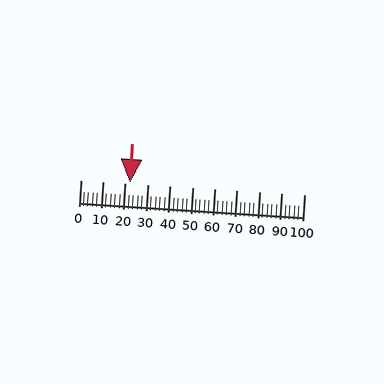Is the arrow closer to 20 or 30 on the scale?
The arrow is closer to 20.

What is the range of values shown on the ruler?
The ruler shows values from 0 to 100.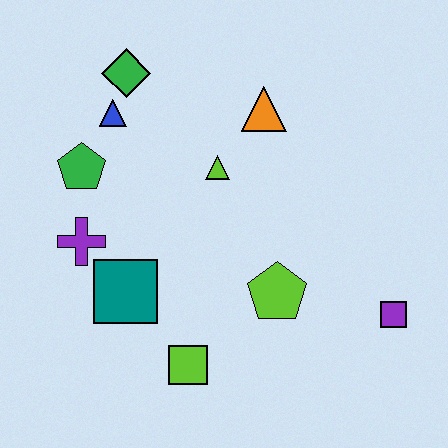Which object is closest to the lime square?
The teal square is closest to the lime square.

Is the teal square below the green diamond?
Yes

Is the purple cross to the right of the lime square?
No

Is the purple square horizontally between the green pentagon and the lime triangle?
No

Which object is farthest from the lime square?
The green diamond is farthest from the lime square.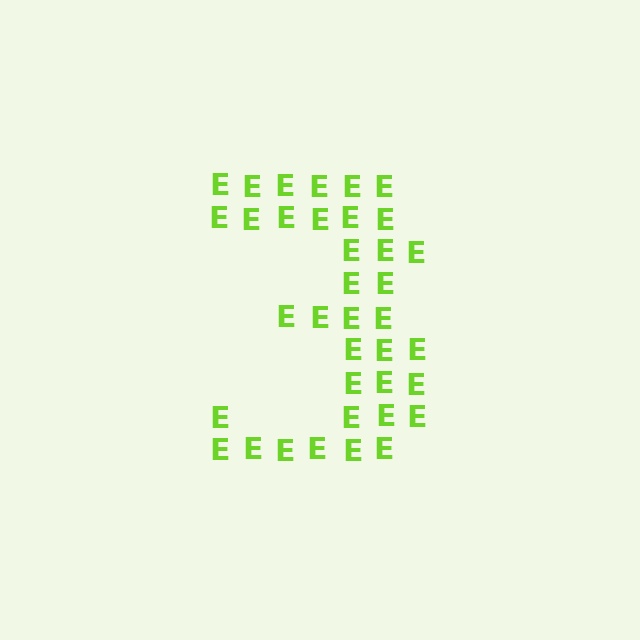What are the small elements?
The small elements are letter E's.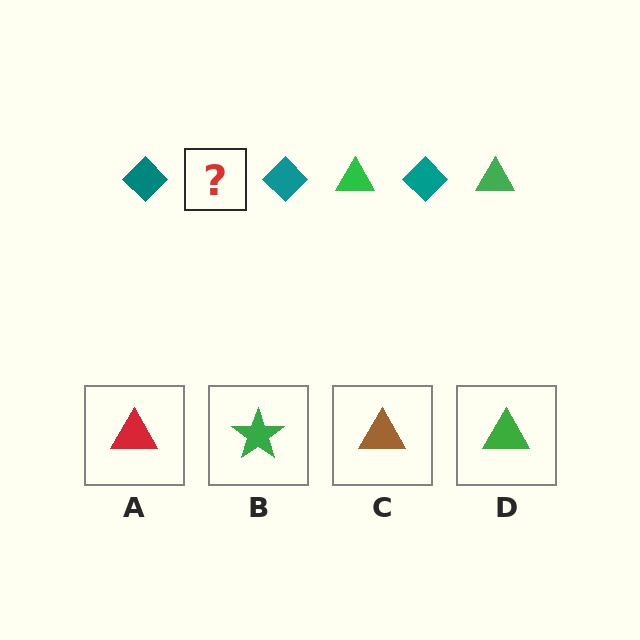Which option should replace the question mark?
Option D.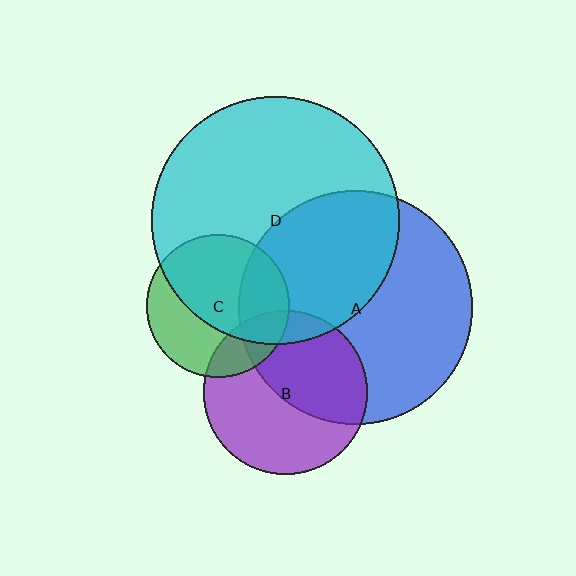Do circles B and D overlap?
Yes.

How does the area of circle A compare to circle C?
Approximately 2.7 times.